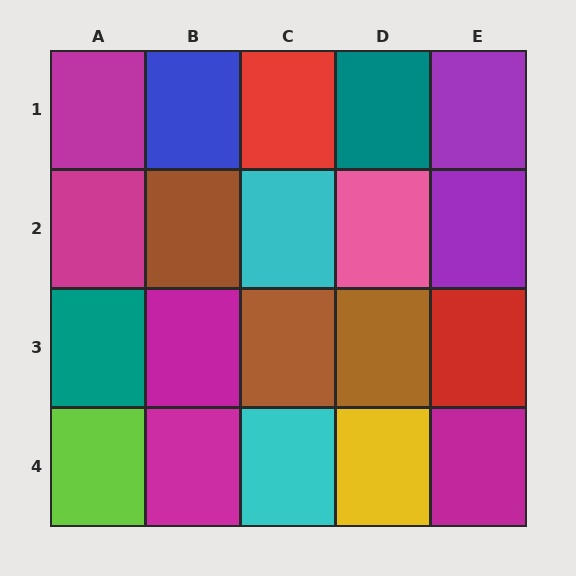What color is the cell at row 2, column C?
Cyan.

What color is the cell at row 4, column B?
Magenta.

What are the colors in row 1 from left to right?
Magenta, blue, red, teal, purple.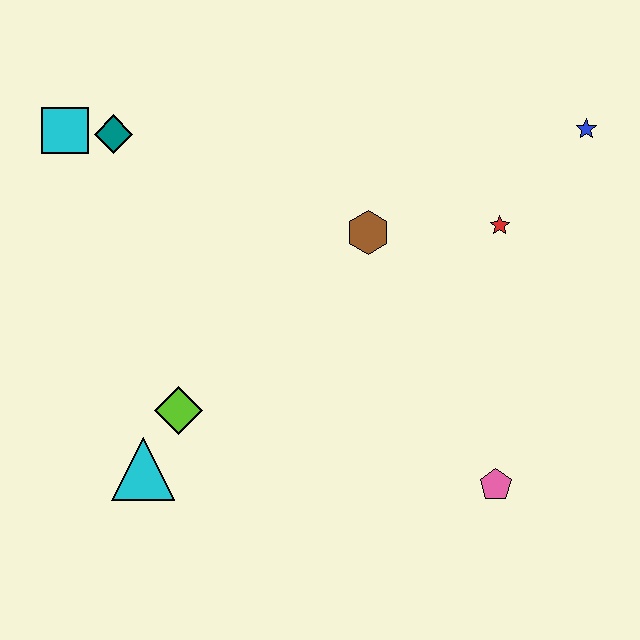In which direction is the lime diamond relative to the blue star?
The lime diamond is to the left of the blue star.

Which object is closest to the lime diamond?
The cyan triangle is closest to the lime diamond.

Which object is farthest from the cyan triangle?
The blue star is farthest from the cyan triangle.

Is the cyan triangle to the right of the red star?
No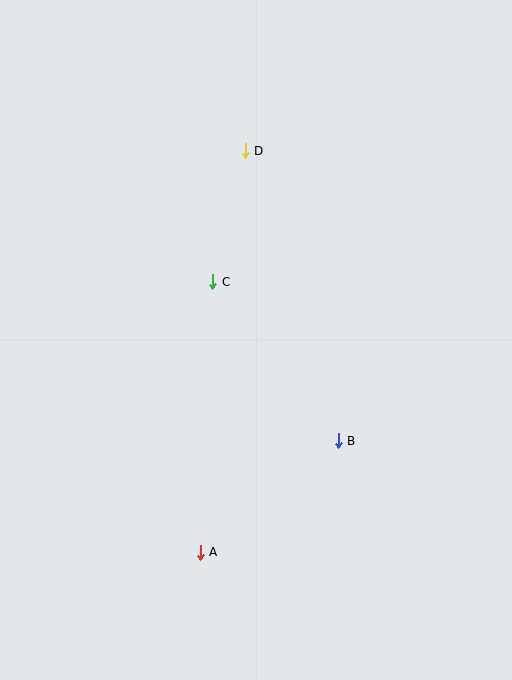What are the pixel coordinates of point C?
Point C is at (213, 282).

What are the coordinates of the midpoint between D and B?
The midpoint between D and B is at (292, 296).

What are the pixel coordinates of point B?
Point B is at (338, 441).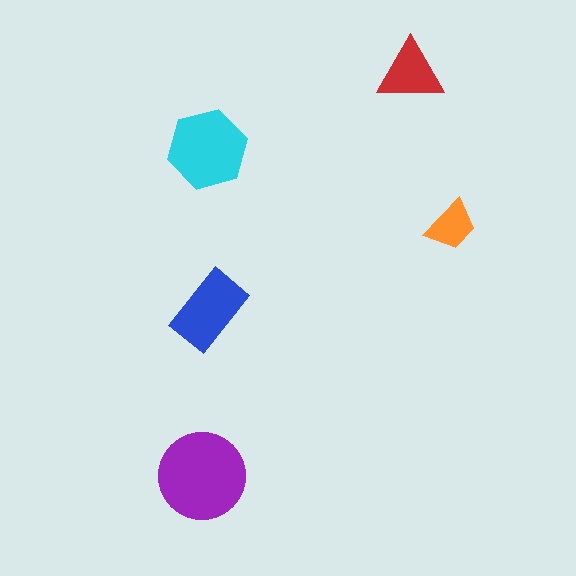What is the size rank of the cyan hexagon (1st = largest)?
2nd.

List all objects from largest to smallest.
The purple circle, the cyan hexagon, the blue rectangle, the red triangle, the orange trapezoid.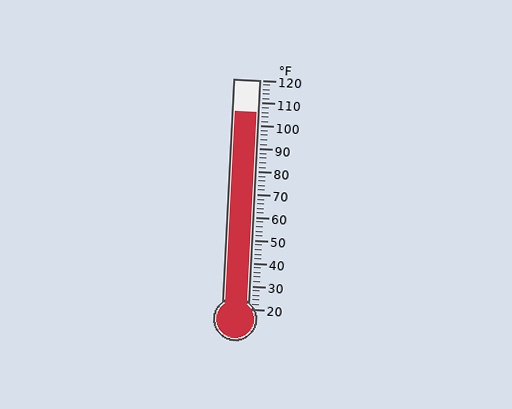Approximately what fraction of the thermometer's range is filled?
The thermometer is filled to approximately 85% of its range.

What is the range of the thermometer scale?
The thermometer scale ranges from 20°F to 120°F.